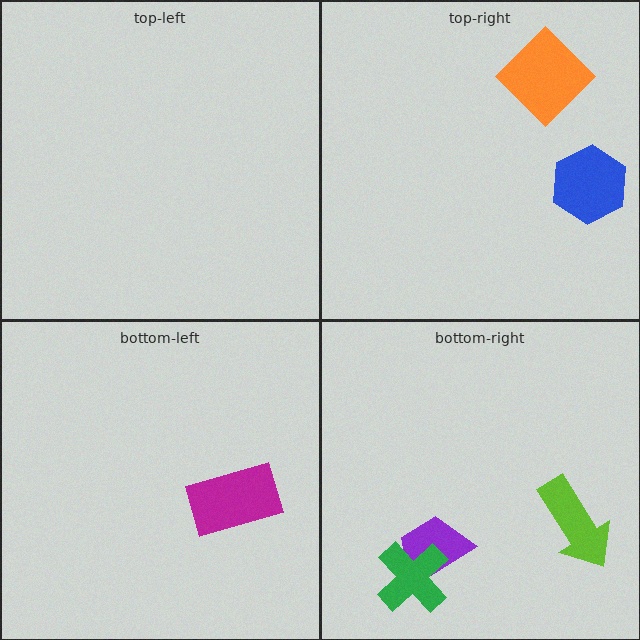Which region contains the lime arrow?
The bottom-right region.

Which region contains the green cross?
The bottom-right region.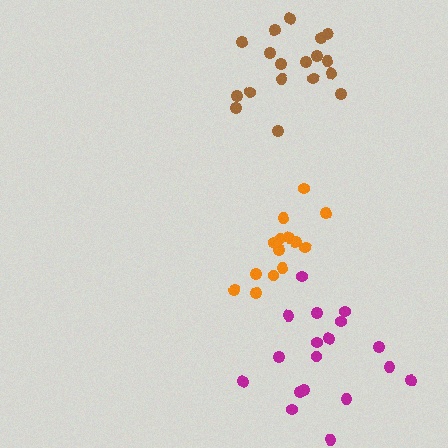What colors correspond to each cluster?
The clusters are colored: orange, magenta, brown.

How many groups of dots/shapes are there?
There are 3 groups.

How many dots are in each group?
Group 1: 14 dots, Group 2: 18 dots, Group 3: 18 dots (50 total).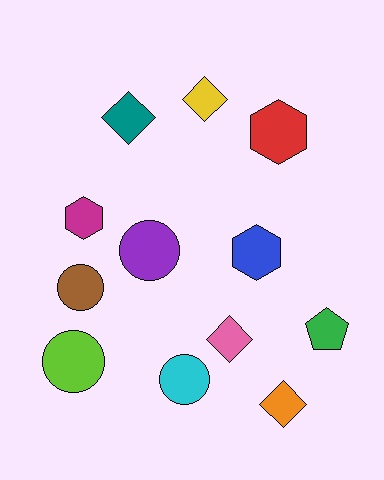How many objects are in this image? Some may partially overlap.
There are 12 objects.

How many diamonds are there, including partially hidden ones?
There are 4 diamonds.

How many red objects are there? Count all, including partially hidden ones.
There is 1 red object.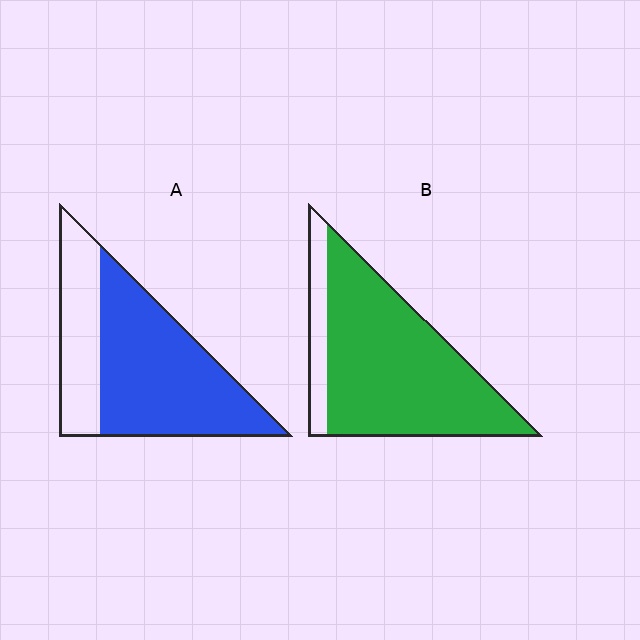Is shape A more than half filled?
Yes.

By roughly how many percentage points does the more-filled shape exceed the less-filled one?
By roughly 15 percentage points (B over A).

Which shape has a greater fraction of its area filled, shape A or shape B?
Shape B.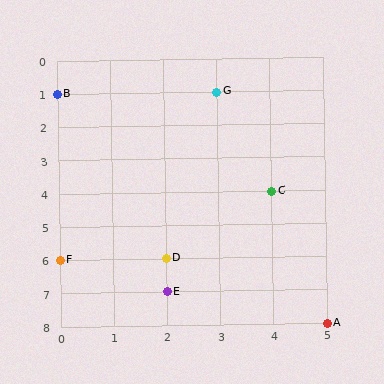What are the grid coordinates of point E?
Point E is at grid coordinates (2, 7).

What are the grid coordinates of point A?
Point A is at grid coordinates (5, 8).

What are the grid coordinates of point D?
Point D is at grid coordinates (2, 6).